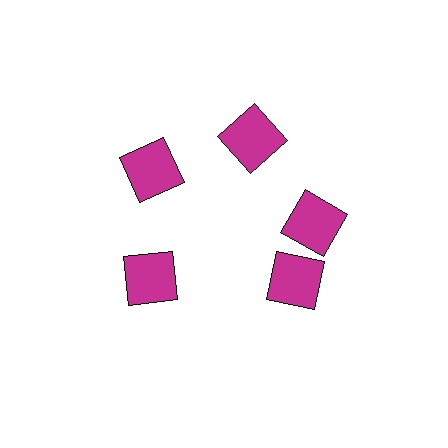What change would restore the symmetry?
The symmetry would be restored by rotating it back into even spacing with its neighbors so that all 5 squares sit at equal angles and equal distance from the center.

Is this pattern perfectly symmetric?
No. The 5 magenta squares are arranged in a ring, but one element near the 5 o'clock position is rotated out of alignment along the ring, breaking the 5-fold rotational symmetry.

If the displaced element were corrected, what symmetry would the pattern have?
It would have 5-fold rotational symmetry — the pattern would map onto itself every 72 degrees.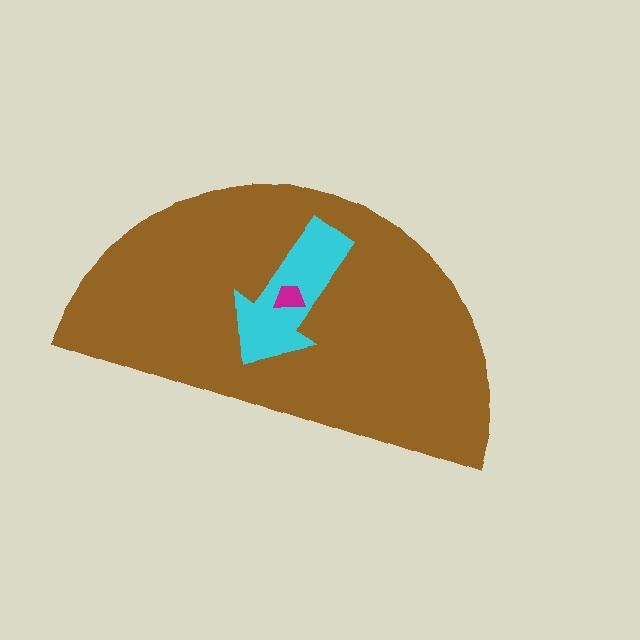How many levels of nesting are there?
3.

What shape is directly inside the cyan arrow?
The magenta trapezoid.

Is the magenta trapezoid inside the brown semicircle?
Yes.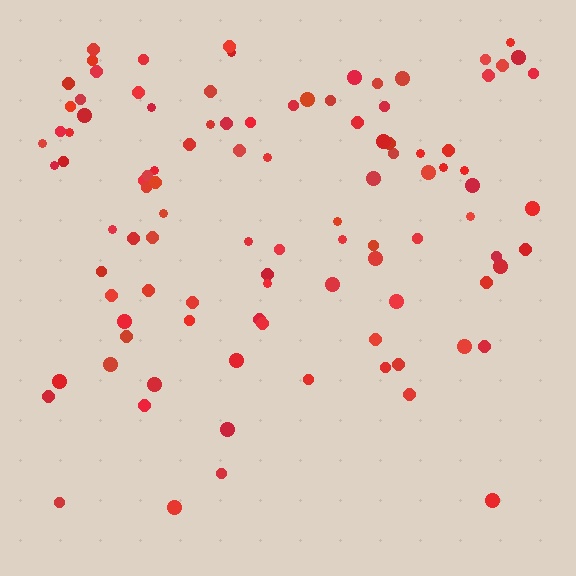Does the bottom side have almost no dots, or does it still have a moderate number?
Still a moderate number, just noticeably fewer than the top.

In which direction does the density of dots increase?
From bottom to top, with the top side densest.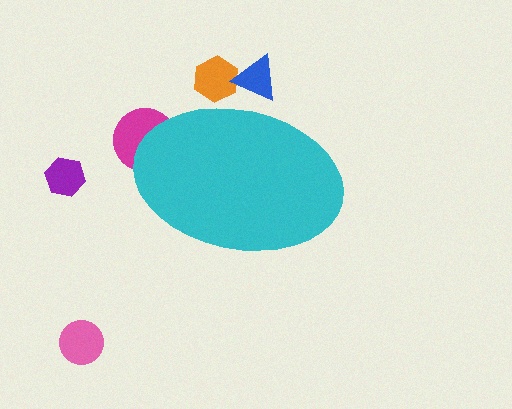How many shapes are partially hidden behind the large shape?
3 shapes are partially hidden.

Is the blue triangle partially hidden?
Yes, the blue triangle is partially hidden behind the cyan ellipse.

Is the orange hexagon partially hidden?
Yes, the orange hexagon is partially hidden behind the cyan ellipse.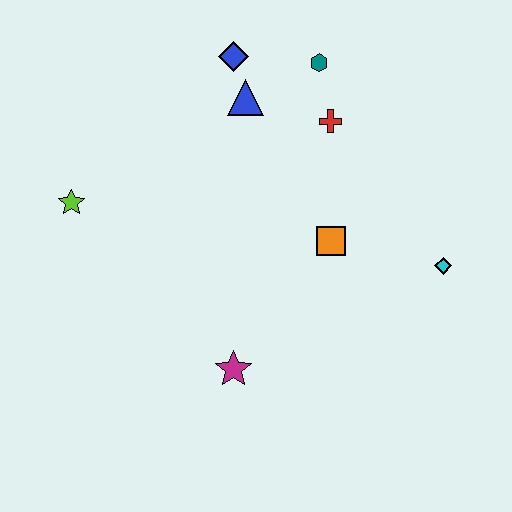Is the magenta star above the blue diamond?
No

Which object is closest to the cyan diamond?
The orange square is closest to the cyan diamond.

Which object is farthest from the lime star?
The cyan diamond is farthest from the lime star.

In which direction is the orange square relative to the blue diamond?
The orange square is below the blue diamond.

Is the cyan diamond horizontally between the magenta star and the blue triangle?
No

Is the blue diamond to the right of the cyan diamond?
No